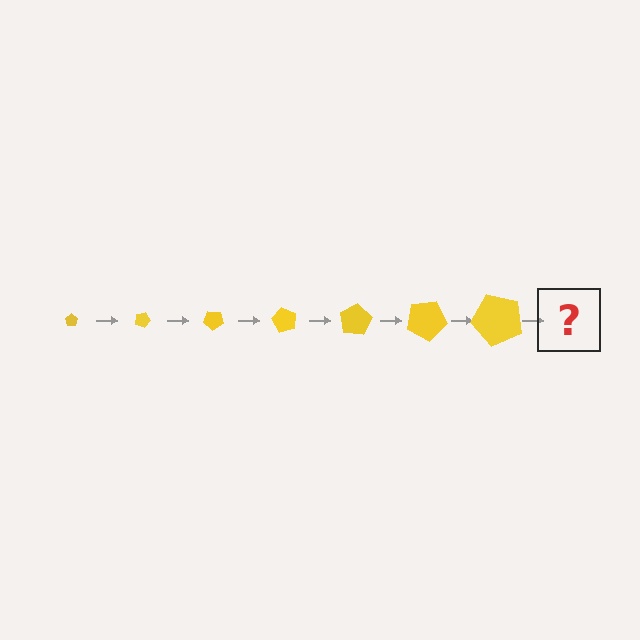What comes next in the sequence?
The next element should be a pentagon, larger than the previous one and rotated 140 degrees from the start.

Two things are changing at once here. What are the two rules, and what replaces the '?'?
The two rules are that the pentagon grows larger each step and it rotates 20 degrees each step. The '?' should be a pentagon, larger than the previous one and rotated 140 degrees from the start.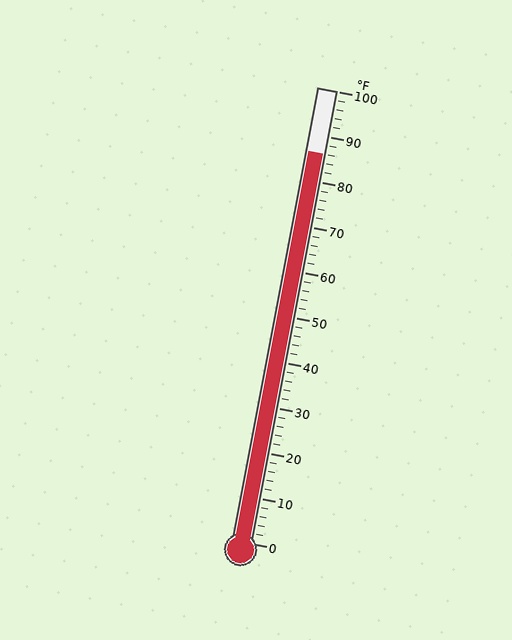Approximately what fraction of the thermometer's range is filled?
The thermometer is filled to approximately 85% of its range.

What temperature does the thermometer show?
The thermometer shows approximately 86°F.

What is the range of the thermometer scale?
The thermometer scale ranges from 0°F to 100°F.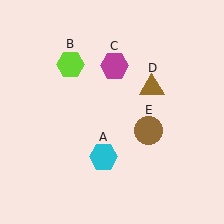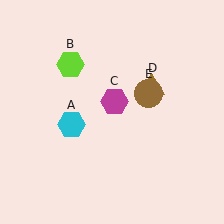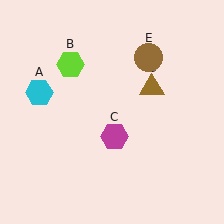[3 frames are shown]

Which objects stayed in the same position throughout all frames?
Lime hexagon (object B) and brown triangle (object D) remained stationary.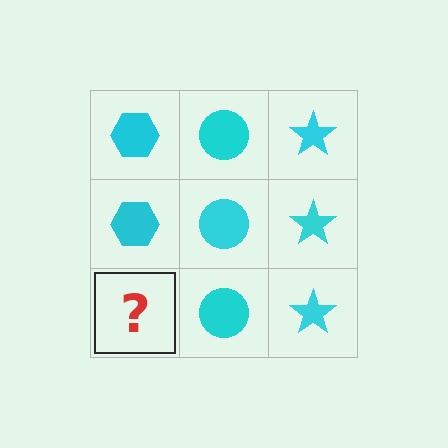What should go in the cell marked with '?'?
The missing cell should contain a cyan hexagon.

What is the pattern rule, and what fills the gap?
The rule is that each column has a consistent shape. The gap should be filled with a cyan hexagon.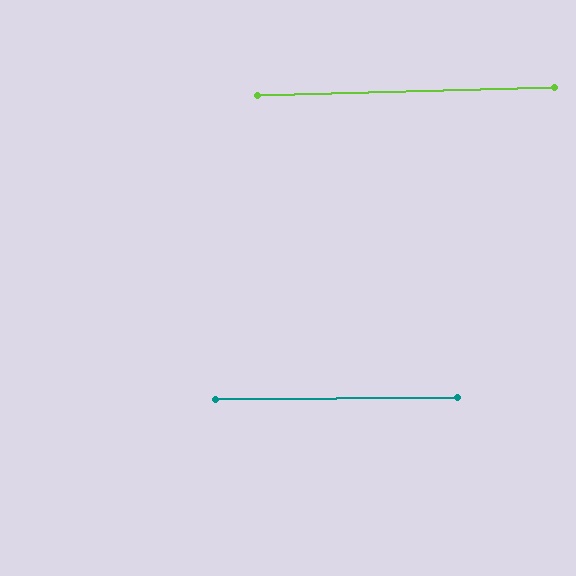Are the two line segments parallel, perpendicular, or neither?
Parallel — their directions differ by only 0.8°.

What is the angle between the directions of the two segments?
Approximately 1 degree.